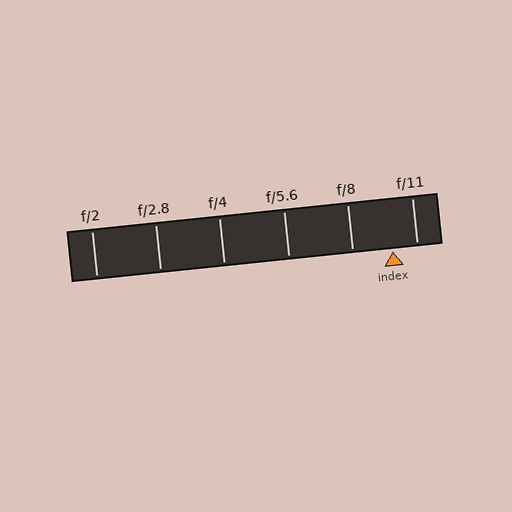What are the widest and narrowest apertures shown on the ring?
The widest aperture shown is f/2 and the narrowest is f/11.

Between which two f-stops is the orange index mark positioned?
The index mark is between f/8 and f/11.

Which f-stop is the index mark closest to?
The index mark is closest to f/11.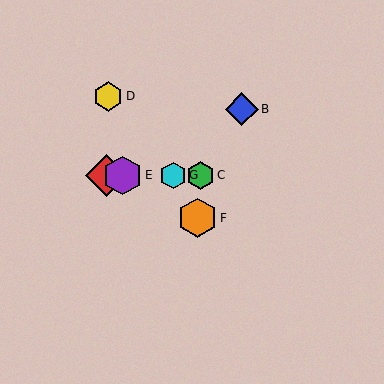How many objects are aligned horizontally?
4 objects (A, C, E, G) are aligned horizontally.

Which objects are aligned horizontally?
Objects A, C, E, G are aligned horizontally.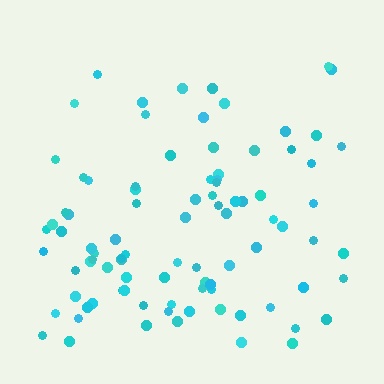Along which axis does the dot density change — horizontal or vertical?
Vertical.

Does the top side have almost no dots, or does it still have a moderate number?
Still a moderate number, just noticeably fewer than the bottom.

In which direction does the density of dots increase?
From top to bottom, with the bottom side densest.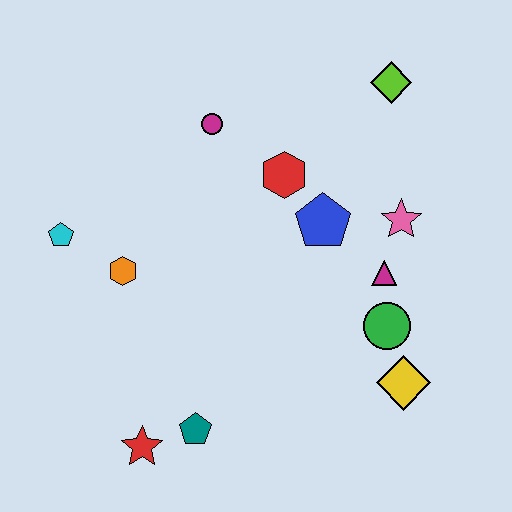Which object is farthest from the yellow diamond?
The cyan pentagon is farthest from the yellow diamond.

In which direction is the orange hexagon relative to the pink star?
The orange hexagon is to the left of the pink star.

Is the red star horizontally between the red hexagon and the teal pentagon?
No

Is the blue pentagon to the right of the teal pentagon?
Yes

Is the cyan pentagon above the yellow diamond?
Yes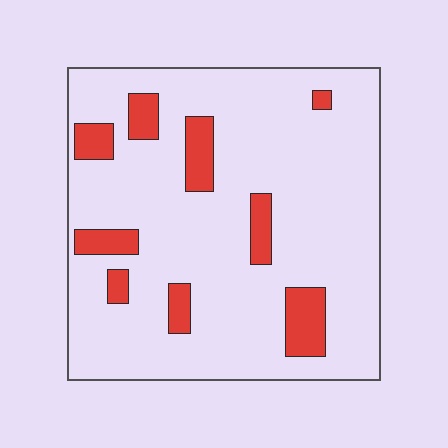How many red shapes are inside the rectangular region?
9.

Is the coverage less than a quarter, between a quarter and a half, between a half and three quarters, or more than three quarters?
Less than a quarter.